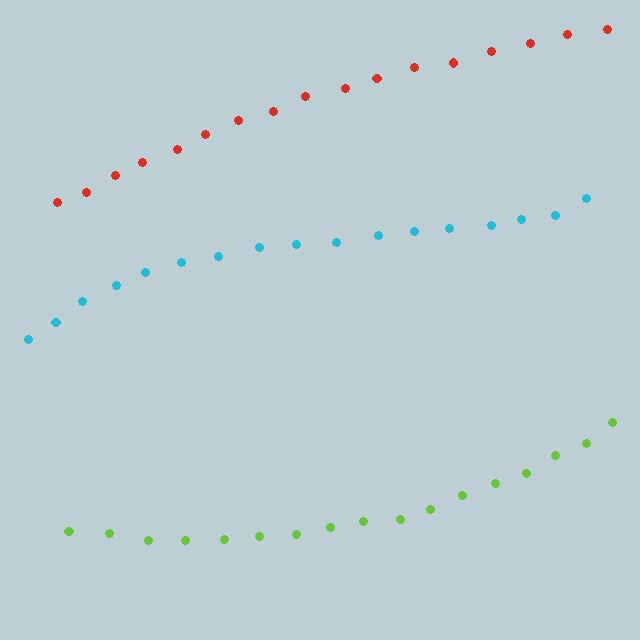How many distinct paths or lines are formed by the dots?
There are 3 distinct paths.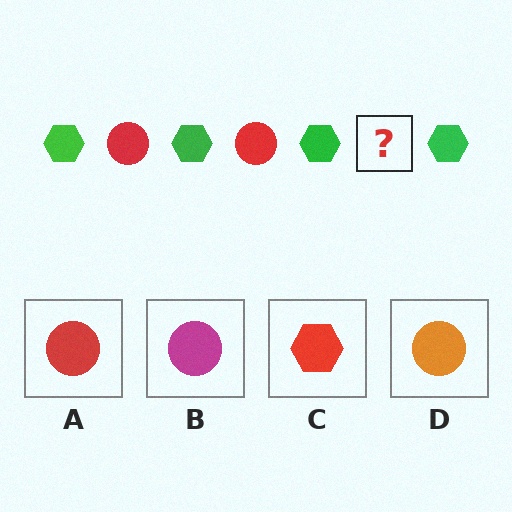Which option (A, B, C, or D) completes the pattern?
A.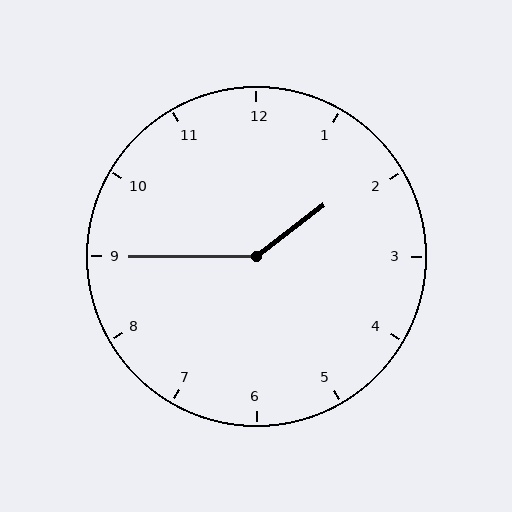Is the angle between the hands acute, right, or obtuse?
It is obtuse.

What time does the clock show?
1:45.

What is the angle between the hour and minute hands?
Approximately 142 degrees.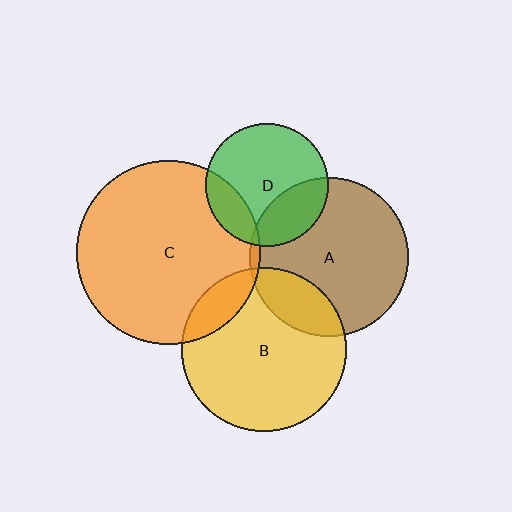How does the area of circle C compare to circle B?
Approximately 1.3 times.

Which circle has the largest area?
Circle C (orange).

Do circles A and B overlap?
Yes.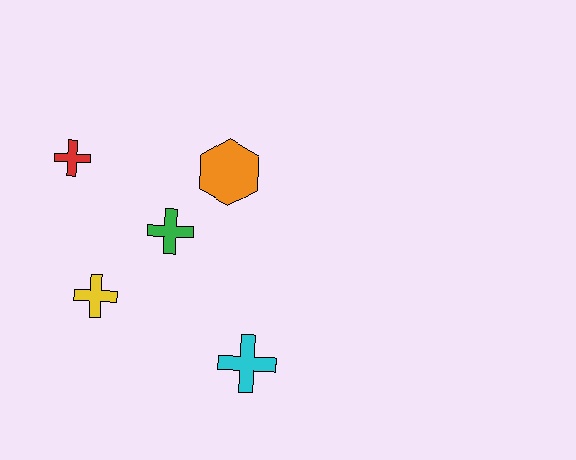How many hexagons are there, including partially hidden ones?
There is 1 hexagon.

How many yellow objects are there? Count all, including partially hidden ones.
There is 1 yellow object.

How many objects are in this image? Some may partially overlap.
There are 5 objects.